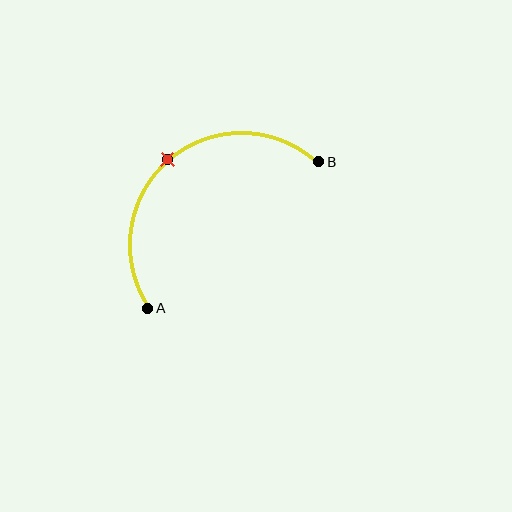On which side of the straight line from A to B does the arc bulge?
The arc bulges above and to the left of the straight line connecting A and B.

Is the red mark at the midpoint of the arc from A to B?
Yes. The red mark lies on the arc at equal arc-length from both A and B — it is the arc midpoint.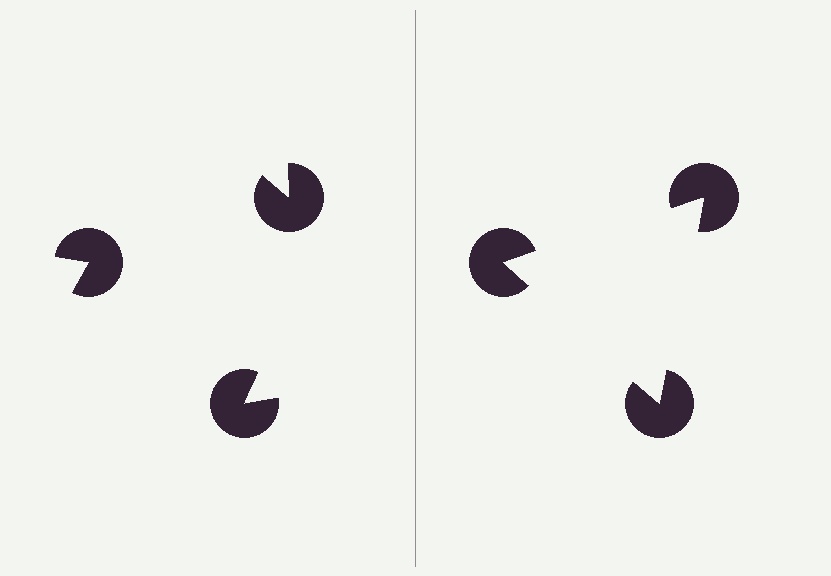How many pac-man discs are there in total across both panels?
6 — 3 on each side.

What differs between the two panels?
The pac-man discs are positioned identically on both sides; only the wedge orientations differ. On the right they align to a triangle; on the left they are misaligned.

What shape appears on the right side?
An illusory triangle.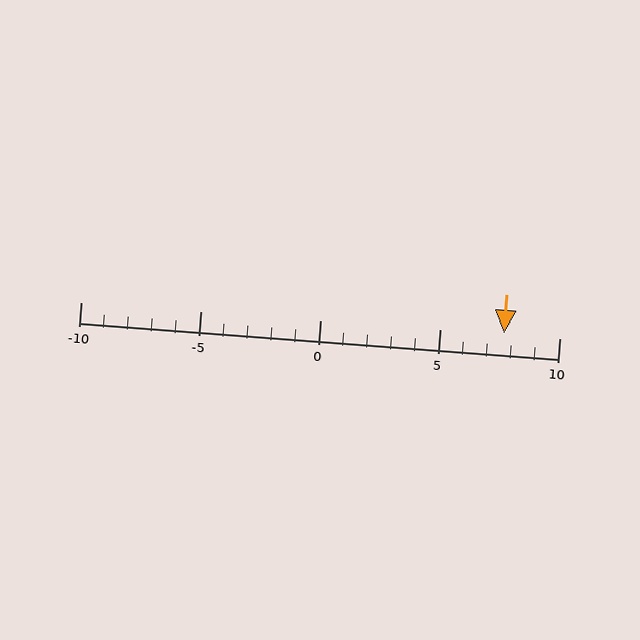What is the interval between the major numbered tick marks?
The major tick marks are spaced 5 units apart.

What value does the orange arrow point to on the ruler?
The orange arrow points to approximately 8.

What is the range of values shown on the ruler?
The ruler shows values from -10 to 10.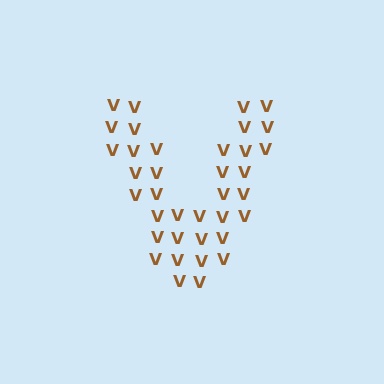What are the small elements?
The small elements are letter V's.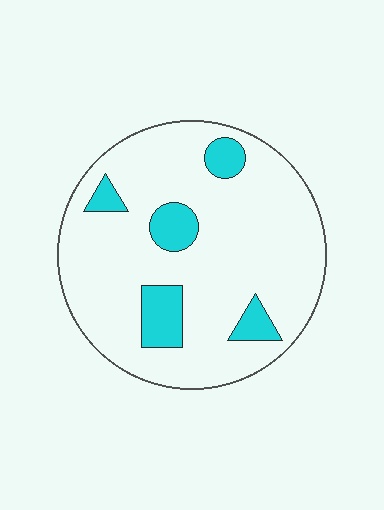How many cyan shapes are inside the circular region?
5.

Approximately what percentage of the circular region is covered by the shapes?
Approximately 15%.